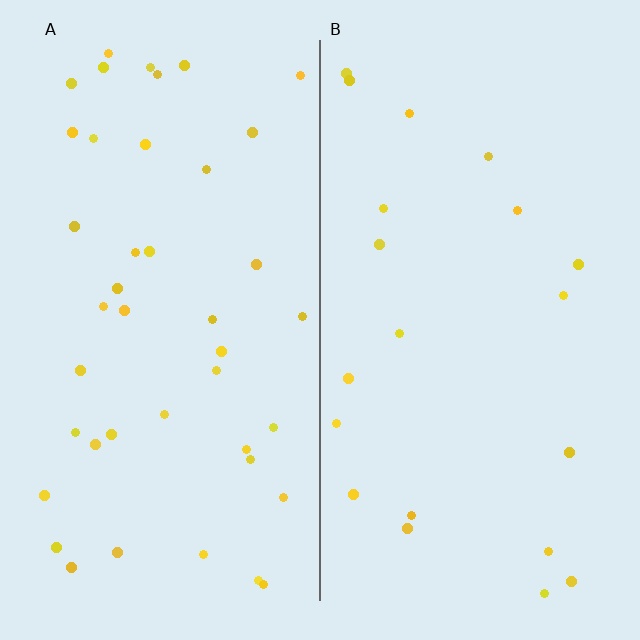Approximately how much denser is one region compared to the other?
Approximately 2.1× — region A over region B.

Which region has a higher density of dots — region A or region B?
A (the left).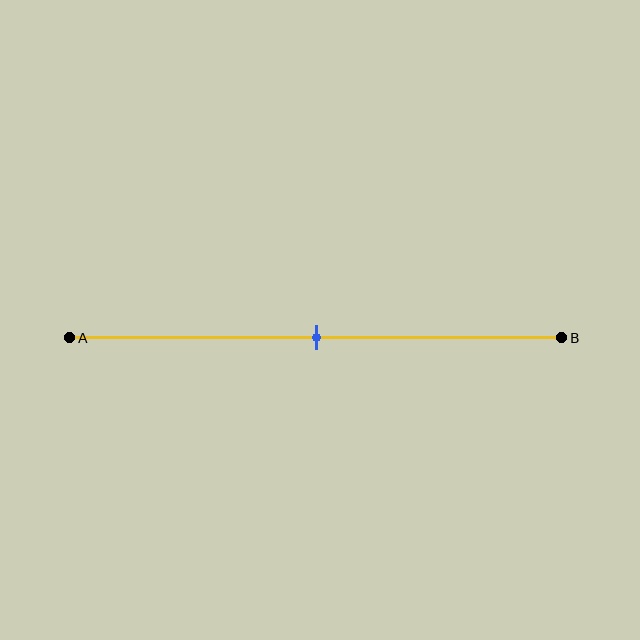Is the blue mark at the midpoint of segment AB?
Yes, the mark is approximately at the midpoint.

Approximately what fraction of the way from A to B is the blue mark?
The blue mark is approximately 50% of the way from A to B.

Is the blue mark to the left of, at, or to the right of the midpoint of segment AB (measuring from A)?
The blue mark is approximately at the midpoint of segment AB.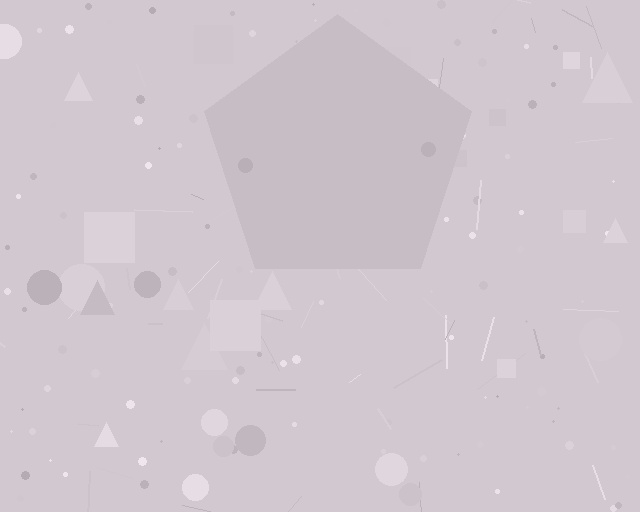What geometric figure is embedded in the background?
A pentagon is embedded in the background.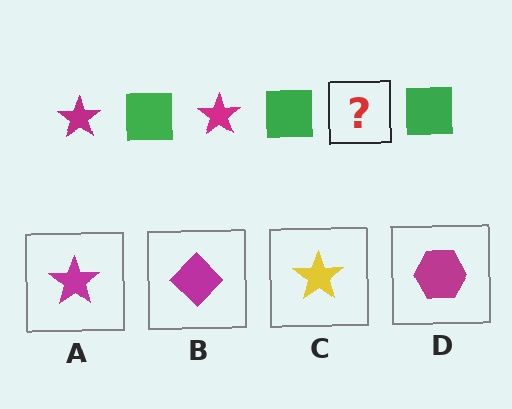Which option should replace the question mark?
Option A.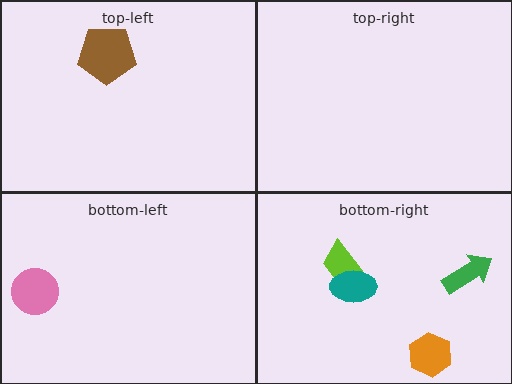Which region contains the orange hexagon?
The bottom-right region.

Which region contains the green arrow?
The bottom-right region.